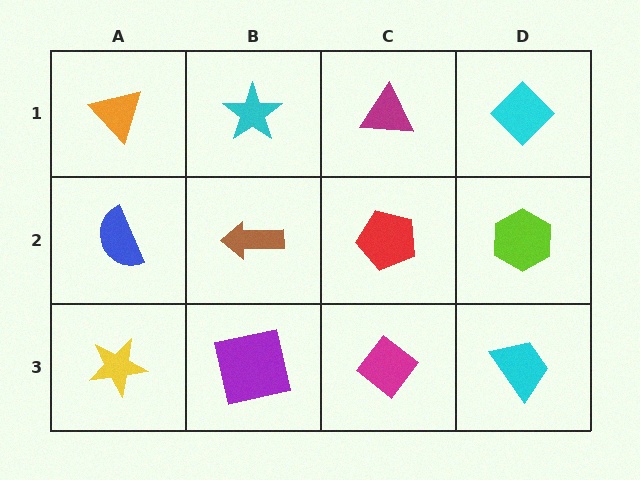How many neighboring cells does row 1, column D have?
2.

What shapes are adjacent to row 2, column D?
A cyan diamond (row 1, column D), a cyan trapezoid (row 3, column D), a red pentagon (row 2, column C).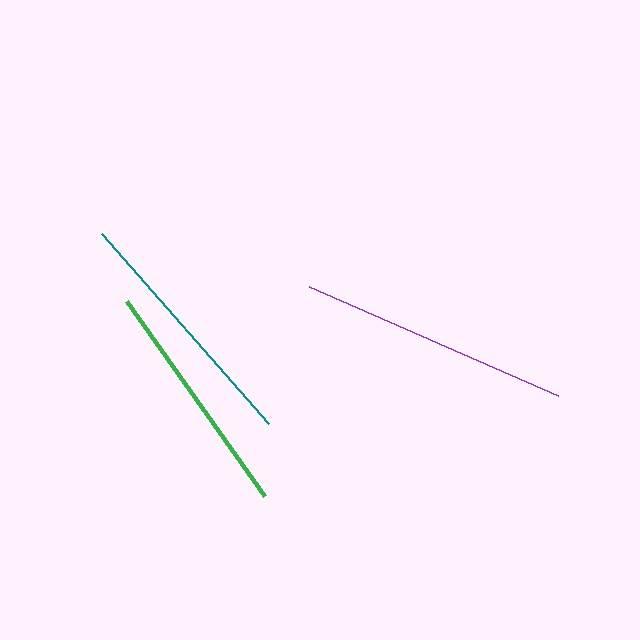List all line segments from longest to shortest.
From longest to shortest: purple, teal, green.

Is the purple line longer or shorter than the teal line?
The purple line is longer than the teal line.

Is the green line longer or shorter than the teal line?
The teal line is longer than the green line.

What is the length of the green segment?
The green segment is approximately 239 pixels long.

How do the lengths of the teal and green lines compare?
The teal and green lines are approximately the same length.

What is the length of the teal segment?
The teal segment is approximately 253 pixels long.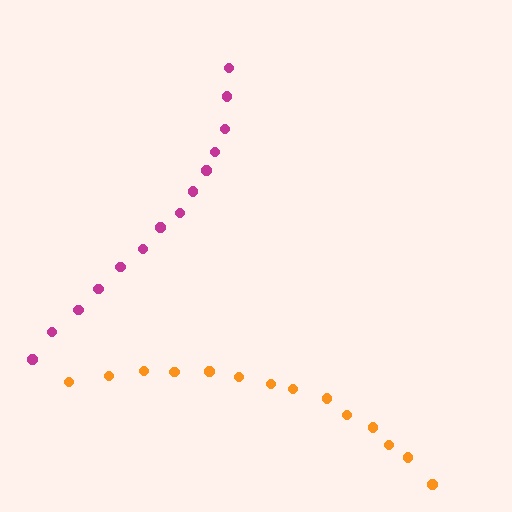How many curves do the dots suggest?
There are 2 distinct paths.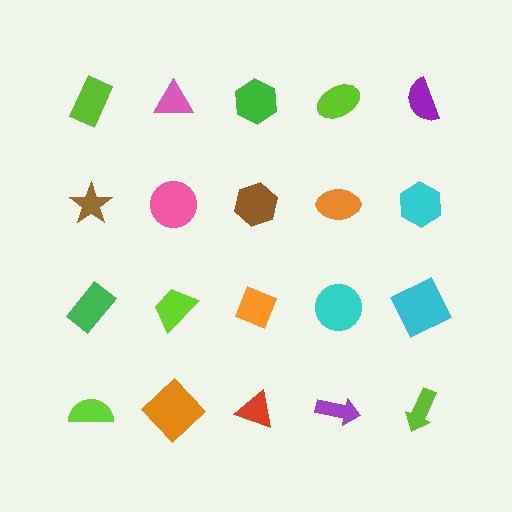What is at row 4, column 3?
A red triangle.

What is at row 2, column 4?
An orange ellipse.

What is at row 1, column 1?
A lime rectangle.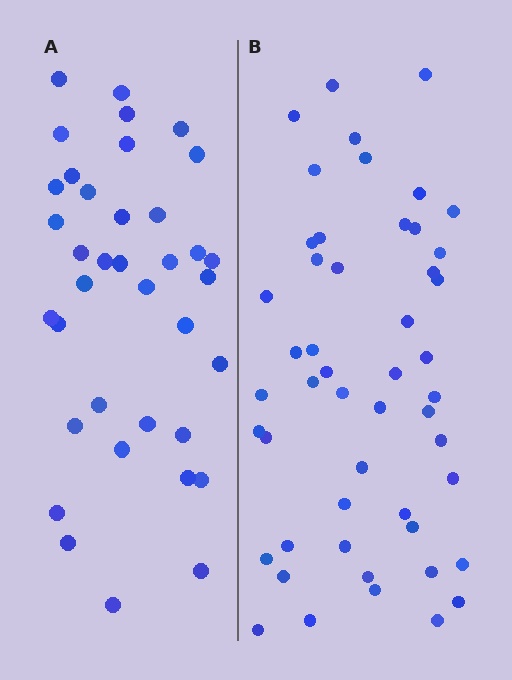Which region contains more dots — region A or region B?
Region B (the right region) has more dots.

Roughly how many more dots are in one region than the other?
Region B has approximately 15 more dots than region A.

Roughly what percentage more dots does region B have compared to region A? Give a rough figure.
About 35% more.